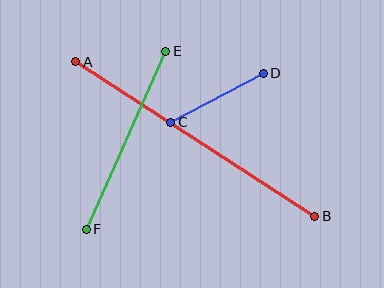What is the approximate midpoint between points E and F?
The midpoint is at approximately (126, 140) pixels.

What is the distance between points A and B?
The distance is approximately 285 pixels.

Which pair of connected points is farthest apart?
Points A and B are farthest apart.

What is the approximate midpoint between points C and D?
The midpoint is at approximately (217, 98) pixels.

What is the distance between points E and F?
The distance is approximately 195 pixels.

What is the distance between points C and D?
The distance is approximately 105 pixels.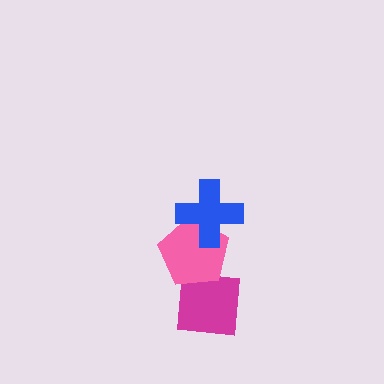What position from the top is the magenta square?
The magenta square is 3rd from the top.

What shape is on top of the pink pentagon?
The blue cross is on top of the pink pentagon.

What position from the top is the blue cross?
The blue cross is 1st from the top.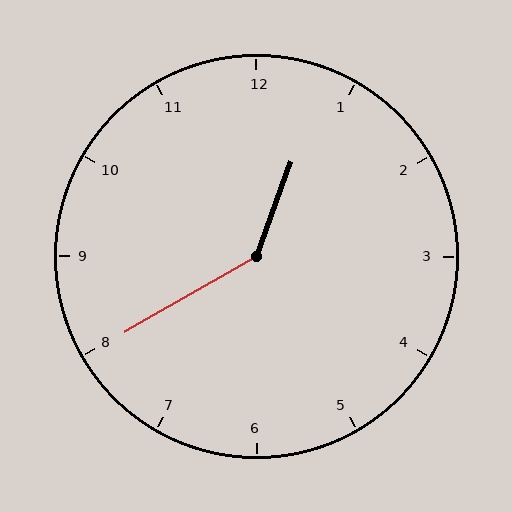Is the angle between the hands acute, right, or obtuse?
It is obtuse.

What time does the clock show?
12:40.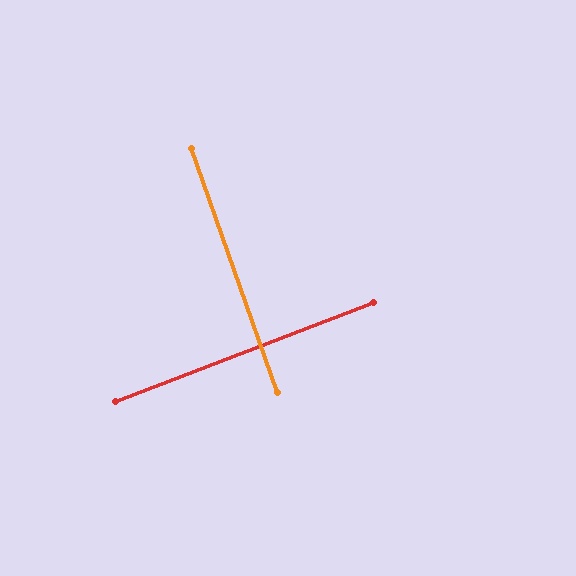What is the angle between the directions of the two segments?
Approximately 88 degrees.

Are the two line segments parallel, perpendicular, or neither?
Perpendicular — they meet at approximately 88°.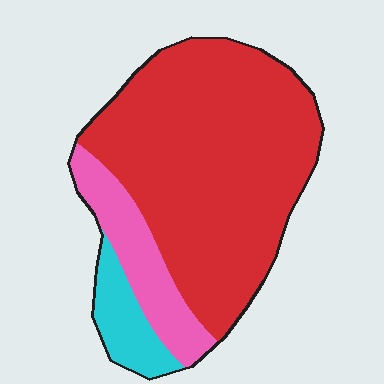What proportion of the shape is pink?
Pink covers about 15% of the shape.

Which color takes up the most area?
Red, at roughly 75%.